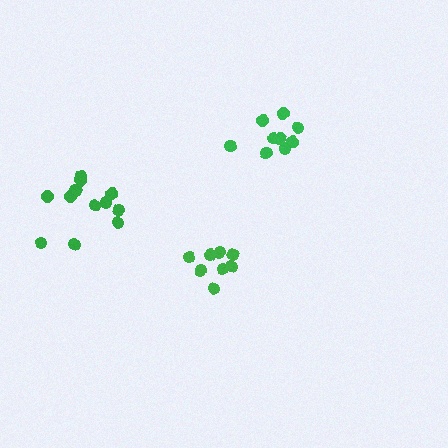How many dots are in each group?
Group 1: 8 dots, Group 2: 13 dots, Group 3: 9 dots (30 total).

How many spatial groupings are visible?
There are 3 spatial groupings.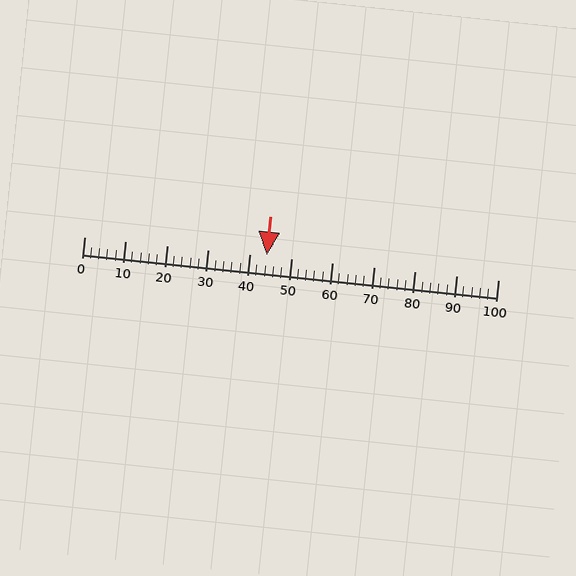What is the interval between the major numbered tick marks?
The major tick marks are spaced 10 units apart.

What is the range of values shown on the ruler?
The ruler shows values from 0 to 100.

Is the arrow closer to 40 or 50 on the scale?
The arrow is closer to 40.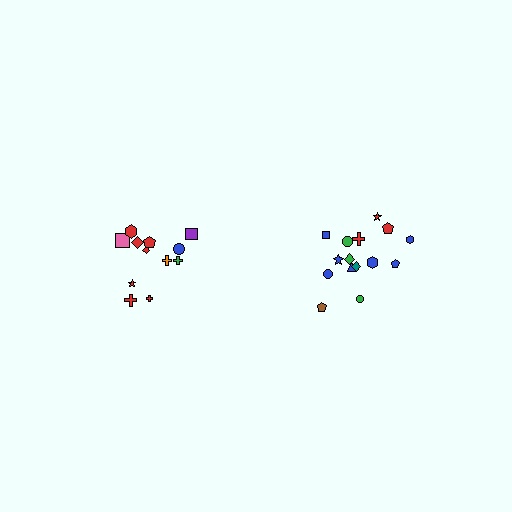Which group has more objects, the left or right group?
The right group.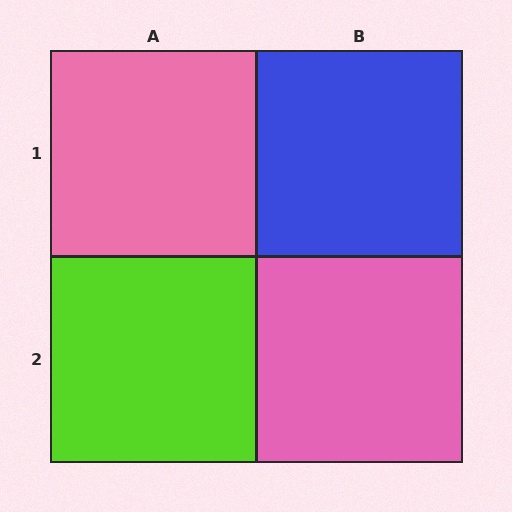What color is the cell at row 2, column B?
Pink.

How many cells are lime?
1 cell is lime.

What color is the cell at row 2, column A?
Lime.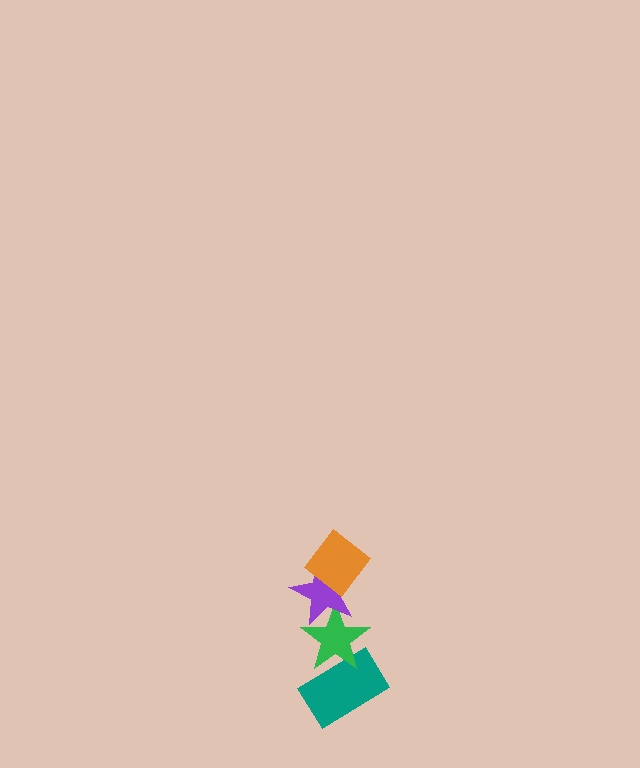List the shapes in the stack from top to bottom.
From top to bottom: the orange diamond, the purple star, the green star, the teal rectangle.